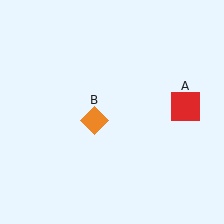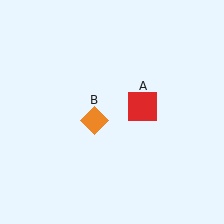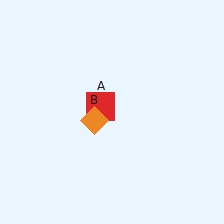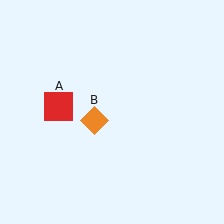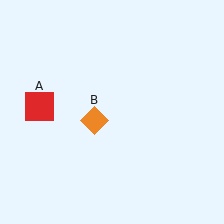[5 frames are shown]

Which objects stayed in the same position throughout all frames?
Orange diamond (object B) remained stationary.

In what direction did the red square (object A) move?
The red square (object A) moved left.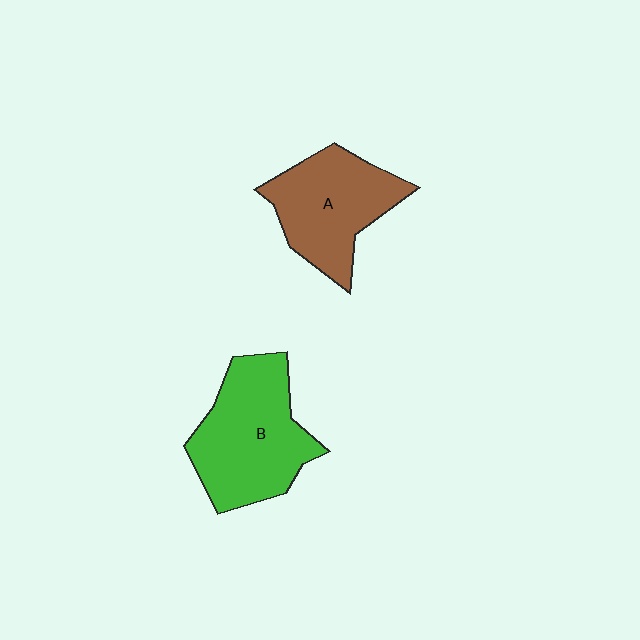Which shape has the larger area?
Shape B (green).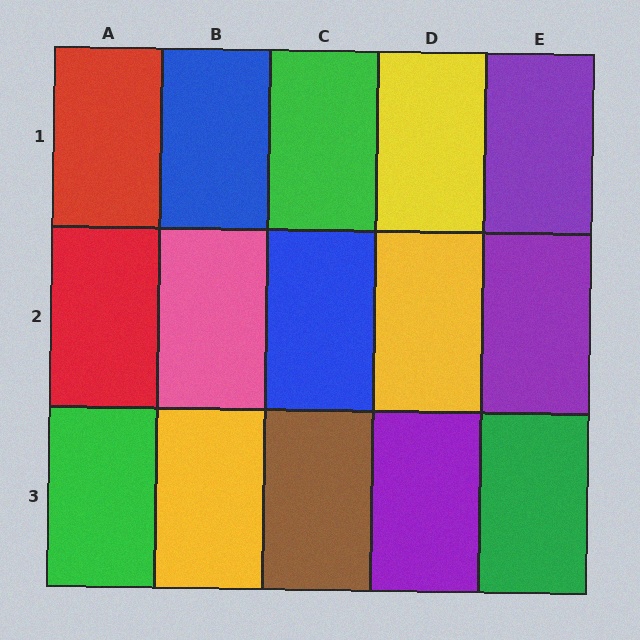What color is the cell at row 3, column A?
Green.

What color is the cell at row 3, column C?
Brown.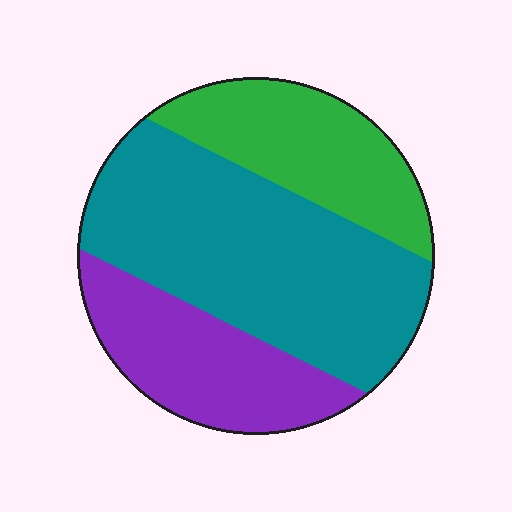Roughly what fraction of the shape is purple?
Purple takes up about one quarter (1/4) of the shape.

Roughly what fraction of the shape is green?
Green covers 25% of the shape.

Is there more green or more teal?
Teal.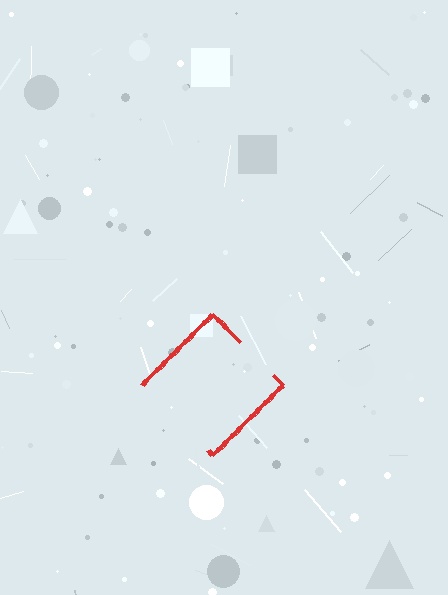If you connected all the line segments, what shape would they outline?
They would outline a diamond.